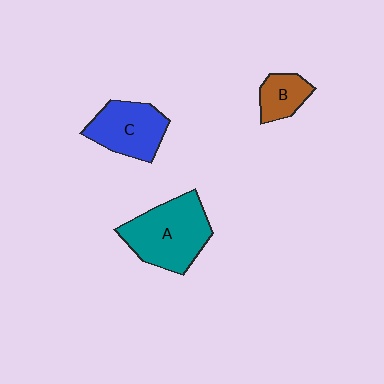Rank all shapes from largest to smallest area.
From largest to smallest: A (teal), C (blue), B (brown).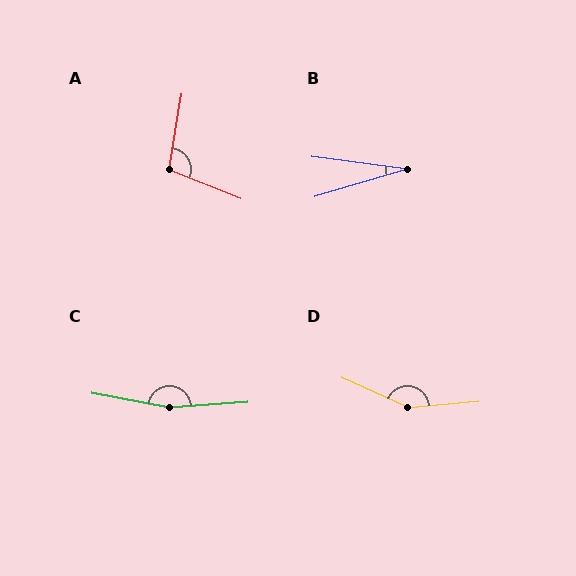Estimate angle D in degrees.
Approximately 150 degrees.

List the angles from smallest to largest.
B (24°), A (103°), D (150°), C (165°).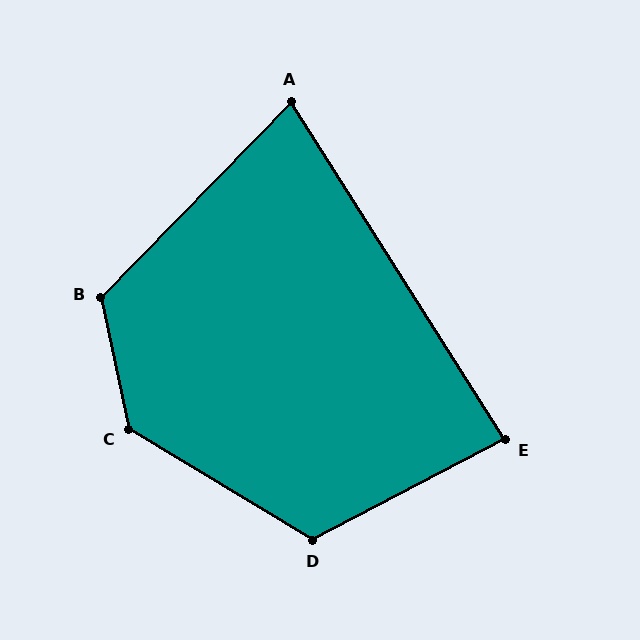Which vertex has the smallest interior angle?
A, at approximately 77 degrees.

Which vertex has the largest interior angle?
C, at approximately 133 degrees.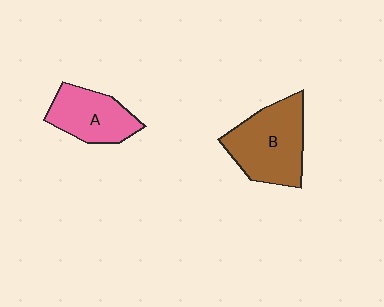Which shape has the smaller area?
Shape A (pink).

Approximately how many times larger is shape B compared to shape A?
Approximately 1.4 times.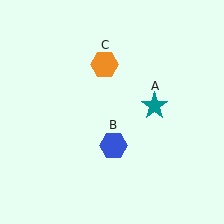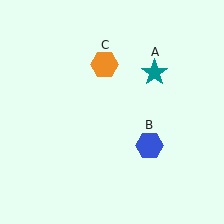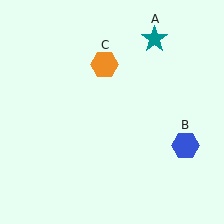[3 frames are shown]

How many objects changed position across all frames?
2 objects changed position: teal star (object A), blue hexagon (object B).